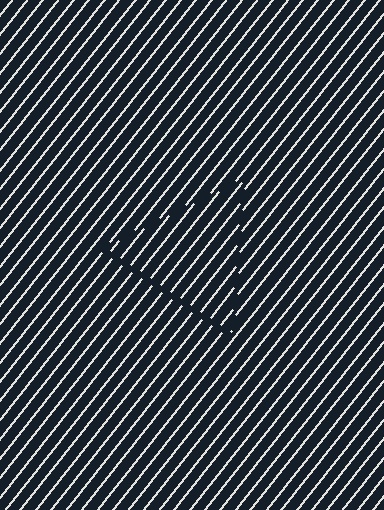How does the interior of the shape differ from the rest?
The interior of the shape contains the same grating, shifted by half a period — the contour is defined by the phase discontinuity where line-ends from the inner and outer gratings abut.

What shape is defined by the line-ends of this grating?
An illusory triangle. The interior of the shape contains the same grating, shifted by half a period — the contour is defined by the phase discontinuity where line-ends from the inner and outer gratings abut.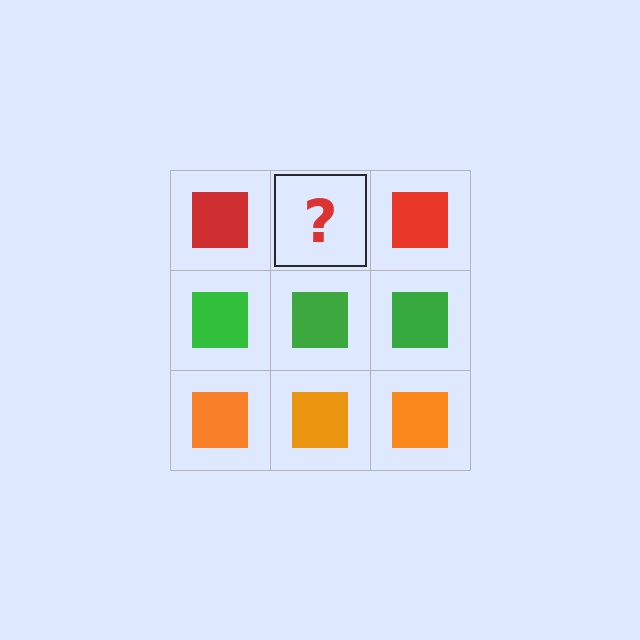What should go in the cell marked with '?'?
The missing cell should contain a red square.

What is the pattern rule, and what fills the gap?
The rule is that each row has a consistent color. The gap should be filled with a red square.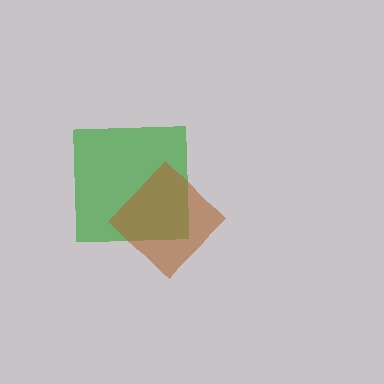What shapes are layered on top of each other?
The layered shapes are: a green square, a brown diamond.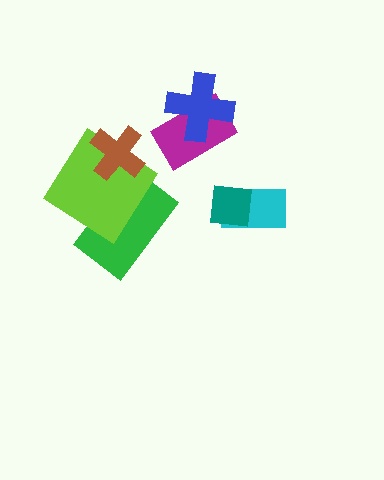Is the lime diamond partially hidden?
Yes, it is partially covered by another shape.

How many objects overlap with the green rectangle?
1 object overlaps with the green rectangle.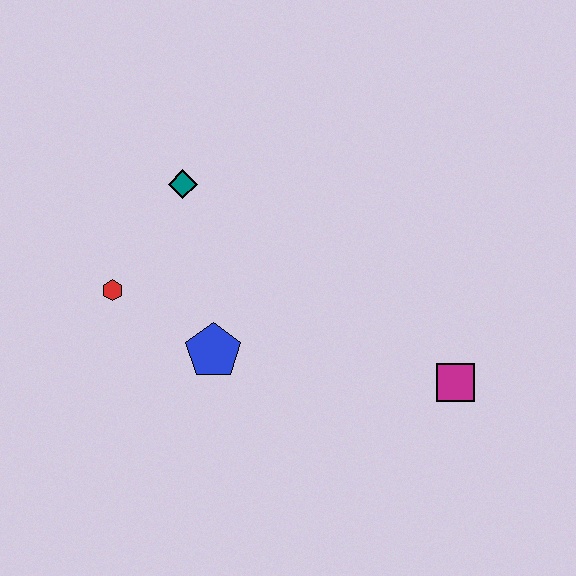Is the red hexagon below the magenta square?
No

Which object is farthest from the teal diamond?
The magenta square is farthest from the teal diamond.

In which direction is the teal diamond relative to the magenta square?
The teal diamond is to the left of the magenta square.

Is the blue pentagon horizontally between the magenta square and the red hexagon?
Yes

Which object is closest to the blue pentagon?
The red hexagon is closest to the blue pentagon.